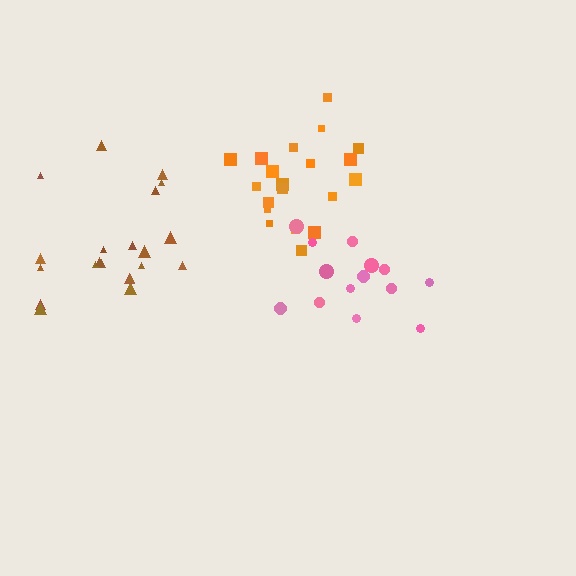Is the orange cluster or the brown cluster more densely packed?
Orange.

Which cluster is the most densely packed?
Orange.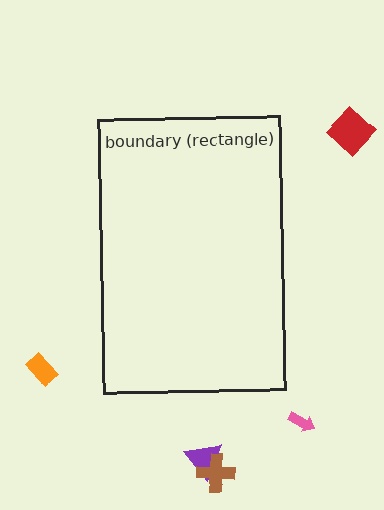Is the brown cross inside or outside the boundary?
Outside.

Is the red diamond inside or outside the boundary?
Outside.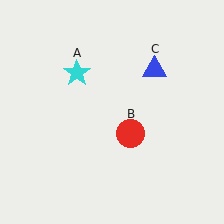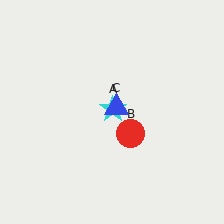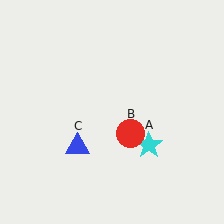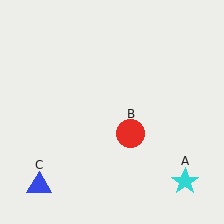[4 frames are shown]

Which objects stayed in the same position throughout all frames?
Red circle (object B) remained stationary.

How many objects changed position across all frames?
2 objects changed position: cyan star (object A), blue triangle (object C).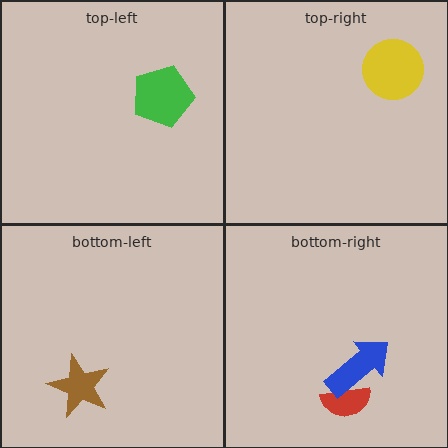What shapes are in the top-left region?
The green pentagon.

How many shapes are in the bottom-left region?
1.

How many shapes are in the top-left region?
1.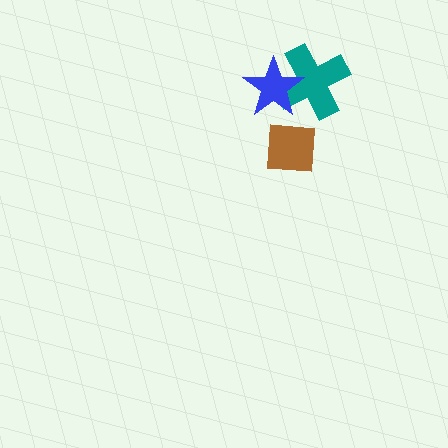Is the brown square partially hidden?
No, no other shape covers it.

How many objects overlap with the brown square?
0 objects overlap with the brown square.